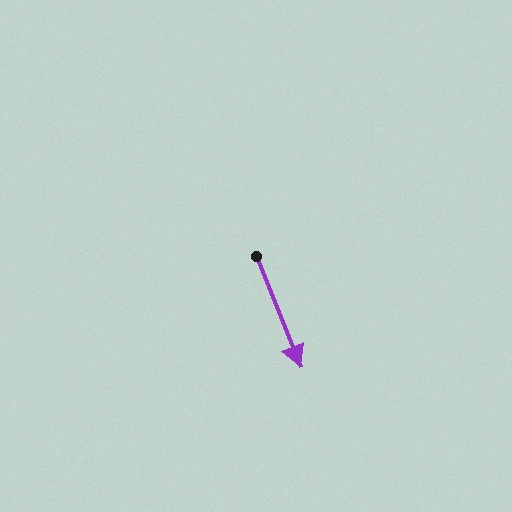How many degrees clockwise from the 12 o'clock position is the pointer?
Approximately 158 degrees.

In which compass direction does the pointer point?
South.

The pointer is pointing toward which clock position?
Roughly 5 o'clock.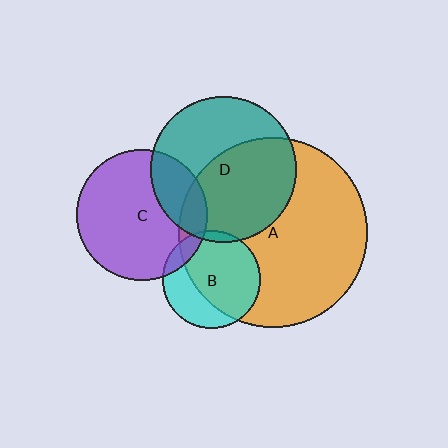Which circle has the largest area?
Circle A (orange).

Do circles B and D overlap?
Yes.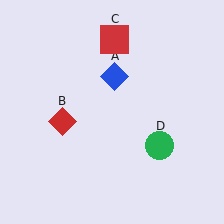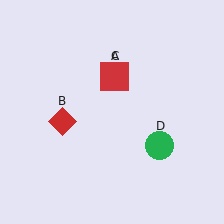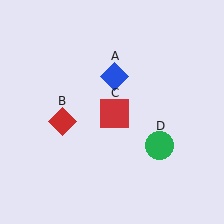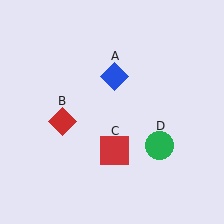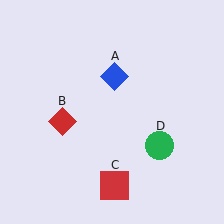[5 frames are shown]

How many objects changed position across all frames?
1 object changed position: red square (object C).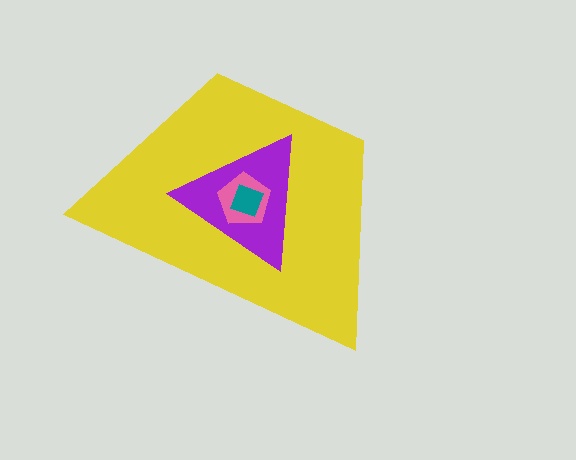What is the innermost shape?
The teal diamond.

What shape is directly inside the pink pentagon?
The teal diamond.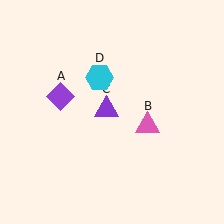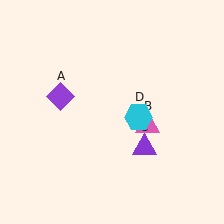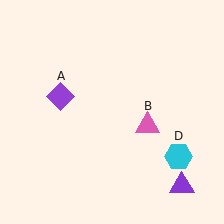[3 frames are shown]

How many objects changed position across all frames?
2 objects changed position: purple triangle (object C), cyan hexagon (object D).